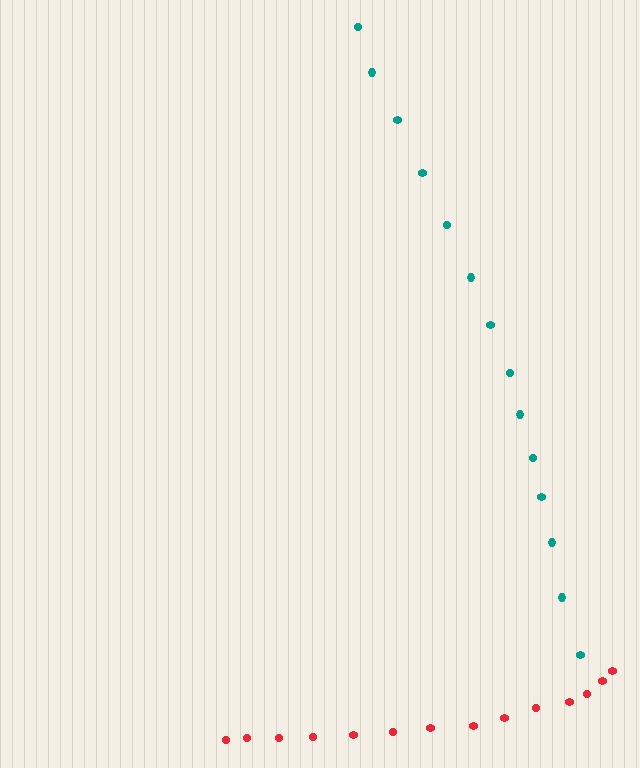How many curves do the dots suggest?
There are 2 distinct paths.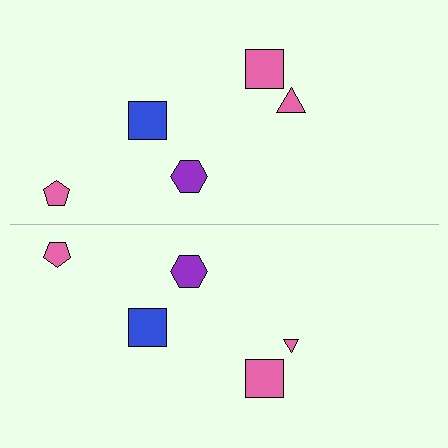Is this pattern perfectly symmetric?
No, the pattern is not perfectly symmetric. The pink triangle on the bottom side has a different size than its mirror counterpart.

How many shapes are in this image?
There are 10 shapes in this image.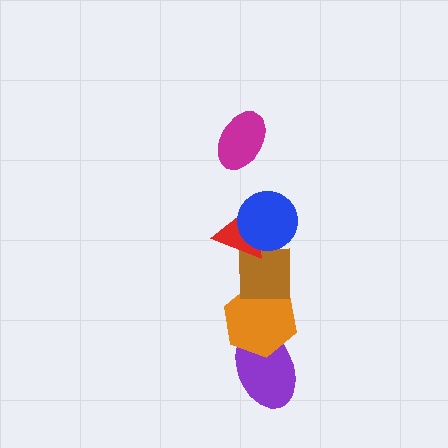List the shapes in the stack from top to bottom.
From top to bottom: the magenta ellipse, the blue circle, the red triangle, the brown square, the orange hexagon, the purple ellipse.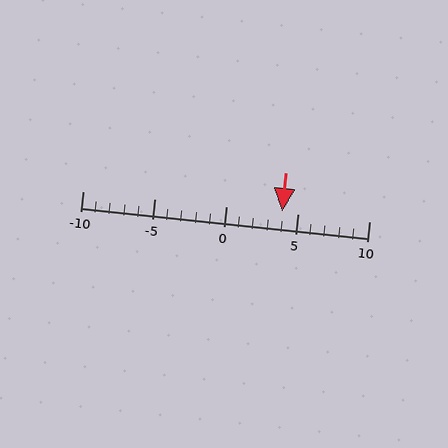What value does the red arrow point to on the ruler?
The red arrow points to approximately 4.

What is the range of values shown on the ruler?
The ruler shows values from -10 to 10.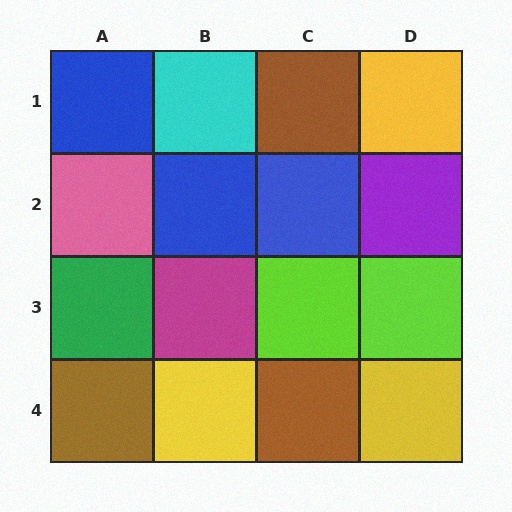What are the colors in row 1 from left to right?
Blue, cyan, brown, yellow.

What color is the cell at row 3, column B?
Magenta.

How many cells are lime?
2 cells are lime.